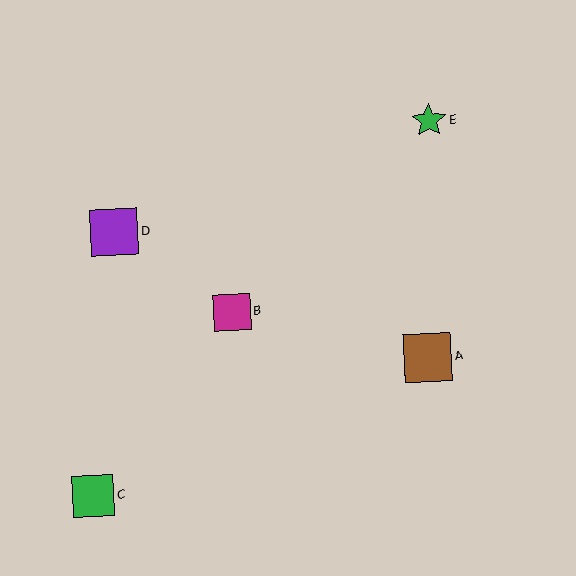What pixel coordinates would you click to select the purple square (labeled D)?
Click at (114, 232) to select the purple square D.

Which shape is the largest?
The brown square (labeled A) is the largest.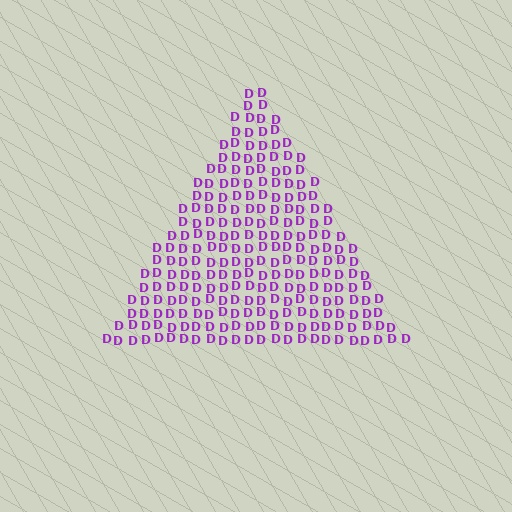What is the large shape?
The large shape is a triangle.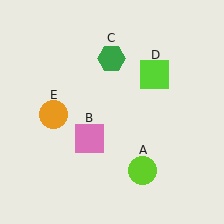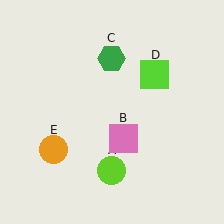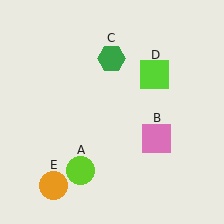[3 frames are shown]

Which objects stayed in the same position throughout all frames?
Green hexagon (object C) and lime square (object D) remained stationary.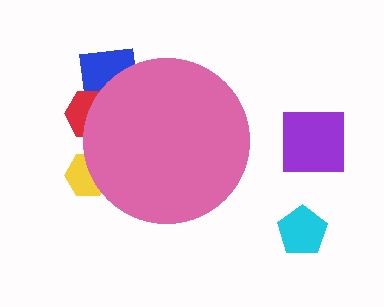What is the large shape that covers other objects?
A pink circle.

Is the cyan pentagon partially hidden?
No, the cyan pentagon is fully visible.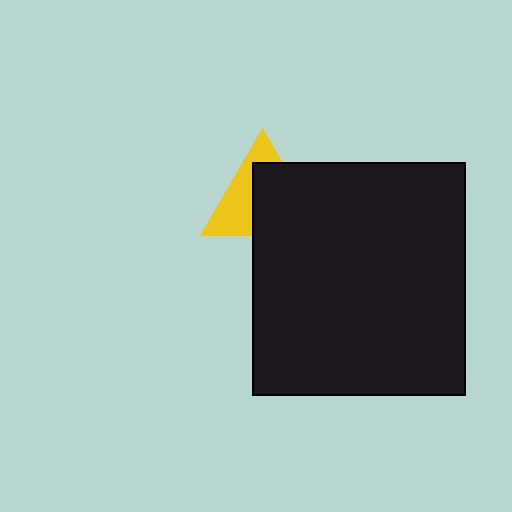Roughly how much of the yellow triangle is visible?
A small part of it is visible (roughly 43%).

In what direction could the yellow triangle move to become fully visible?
The yellow triangle could move toward the upper-left. That would shift it out from behind the black rectangle entirely.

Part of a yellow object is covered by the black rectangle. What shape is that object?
It is a triangle.